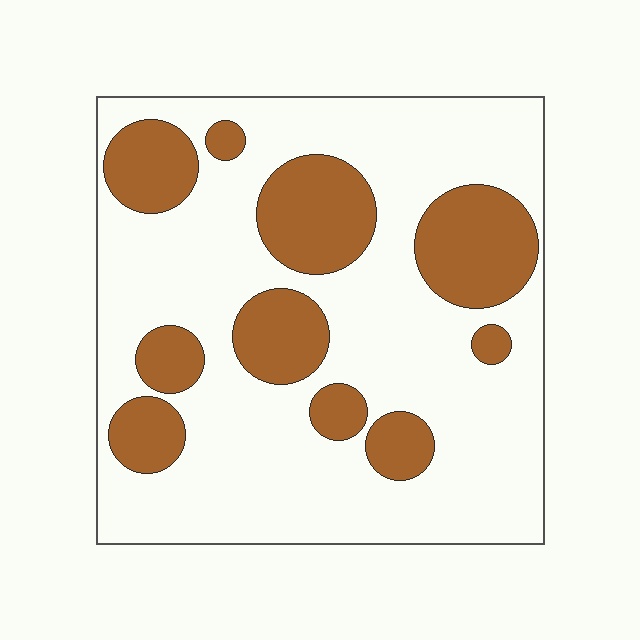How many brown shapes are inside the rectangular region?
10.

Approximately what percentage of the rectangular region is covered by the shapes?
Approximately 30%.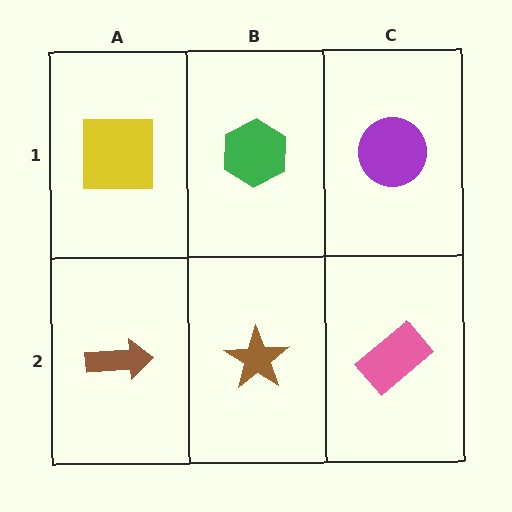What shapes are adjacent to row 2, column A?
A yellow square (row 1, column A), a brown star (row 2, column B).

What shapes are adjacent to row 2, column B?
A green hexagon (row 1, column B), a brown arrow (row 2, column A), a pink rectangle (row 2, column C).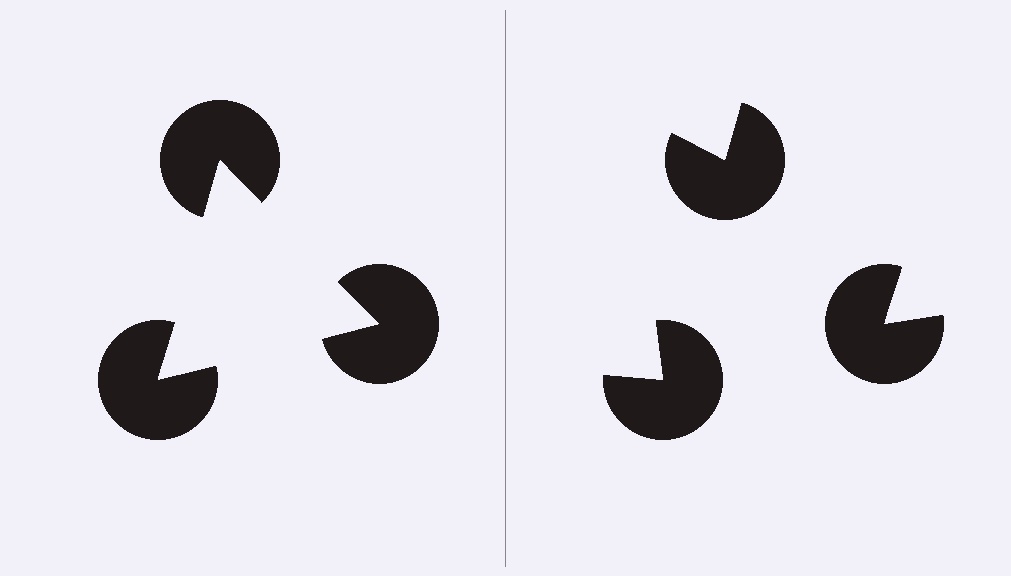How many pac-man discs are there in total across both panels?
6 — 3 on each side.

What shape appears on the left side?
An illusory triangle.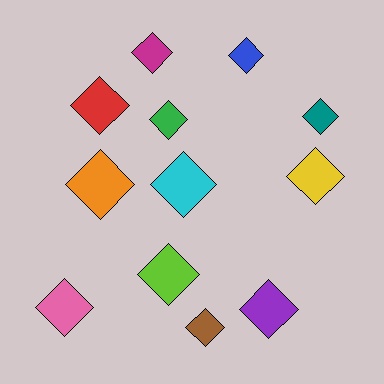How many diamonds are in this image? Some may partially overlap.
There are 12 diamonds.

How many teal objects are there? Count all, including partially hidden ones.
There is 1 teal object.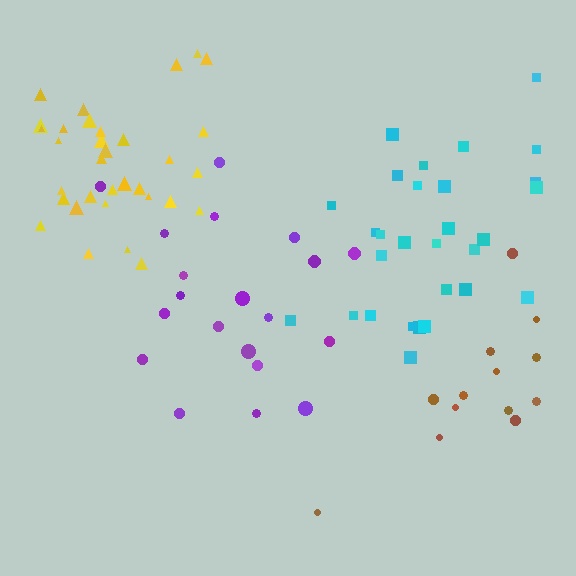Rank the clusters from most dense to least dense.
yellow, cyan, purple, brown.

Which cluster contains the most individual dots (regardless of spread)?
Yellow (33).